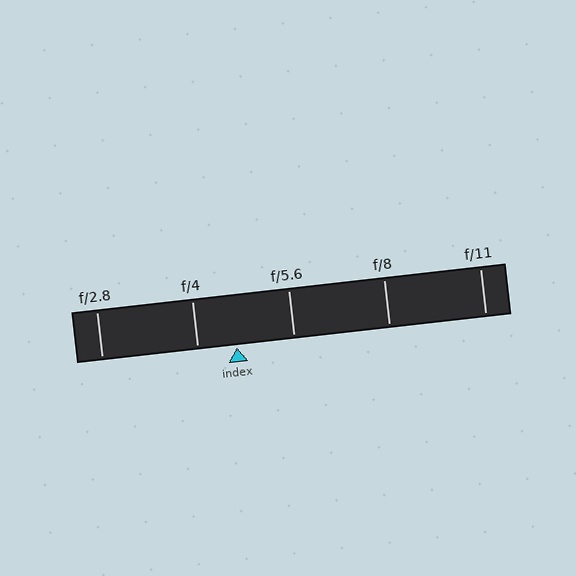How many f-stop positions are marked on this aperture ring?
There are 5 f-stop positions marked.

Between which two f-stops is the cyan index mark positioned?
The index mark is between f/4 and f/5.6.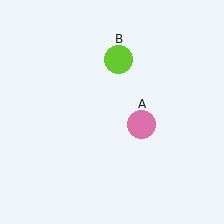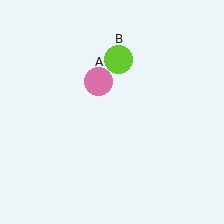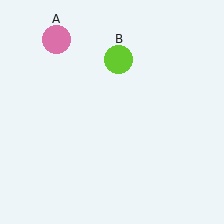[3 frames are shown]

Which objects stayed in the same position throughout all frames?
Lime circle (object B) remained stationary.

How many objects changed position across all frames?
1 object changed position: pink circle (object A).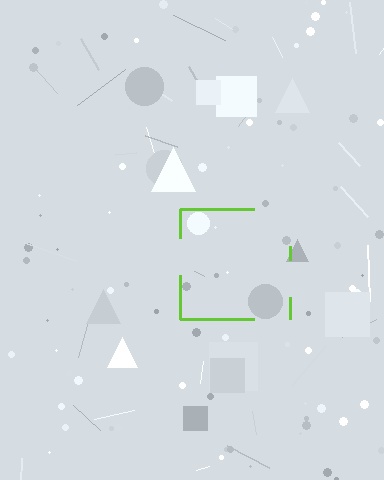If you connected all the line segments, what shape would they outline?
They would outline a square.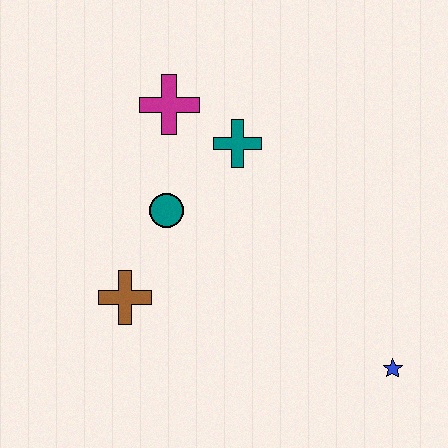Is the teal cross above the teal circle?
Yes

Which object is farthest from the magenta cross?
The blue star is farthest from the magenta cross.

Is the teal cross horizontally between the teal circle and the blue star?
Yes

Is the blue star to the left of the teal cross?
No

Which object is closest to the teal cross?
The magenta cross is closest to the teal cross.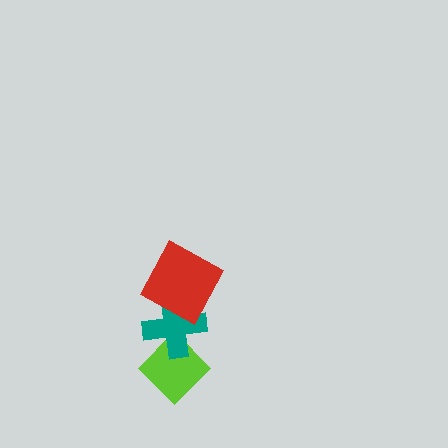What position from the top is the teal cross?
The teal cross is 2nd from the top.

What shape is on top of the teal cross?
The red square is on top of the teal cross.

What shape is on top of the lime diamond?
The teal cross is on top of the lime diamond.